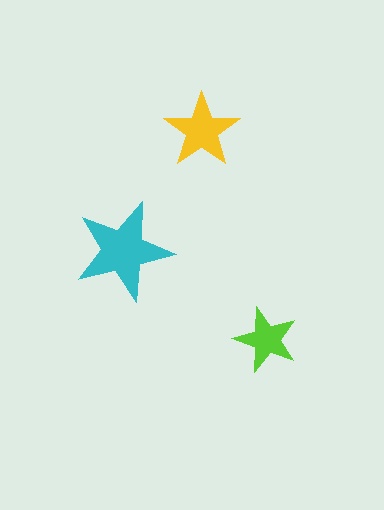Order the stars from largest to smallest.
the cyan one, the yellow one, the lime one.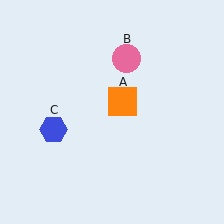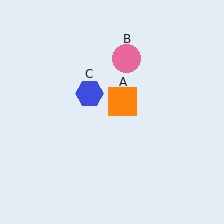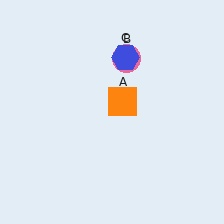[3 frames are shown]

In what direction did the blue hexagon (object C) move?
The blue hexagon (object C) moved up and to the right.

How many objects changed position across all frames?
1 object changed position: blue hexagon (object C).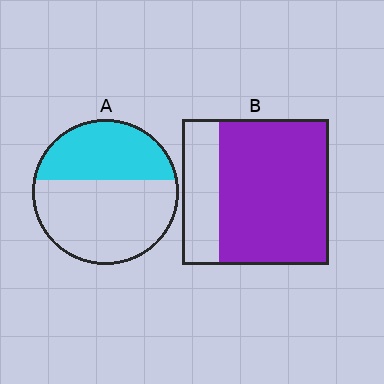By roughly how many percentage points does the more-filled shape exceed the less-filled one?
By roughly 35 percentage points (B over A).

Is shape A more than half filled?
No.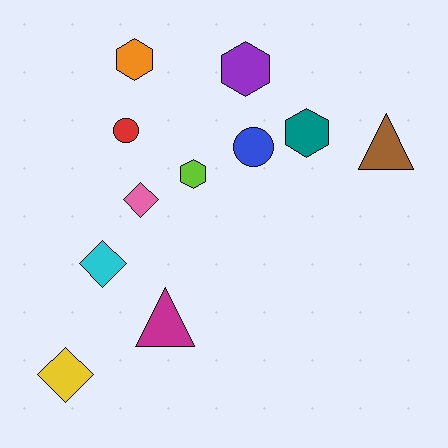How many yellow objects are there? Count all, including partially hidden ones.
There is 1 yellow object.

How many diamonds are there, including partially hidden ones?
There are 3 diamonds.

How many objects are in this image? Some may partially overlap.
There are 11 objects.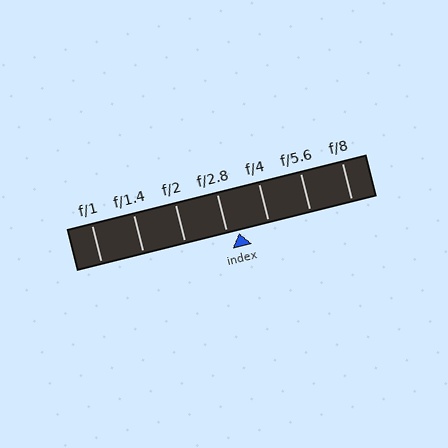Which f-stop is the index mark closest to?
The index mark is closest to f/2.8.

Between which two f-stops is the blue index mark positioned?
The index mark is between f/2.8 and f/4.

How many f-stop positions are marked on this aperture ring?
There are 7 f-stop positions marked.